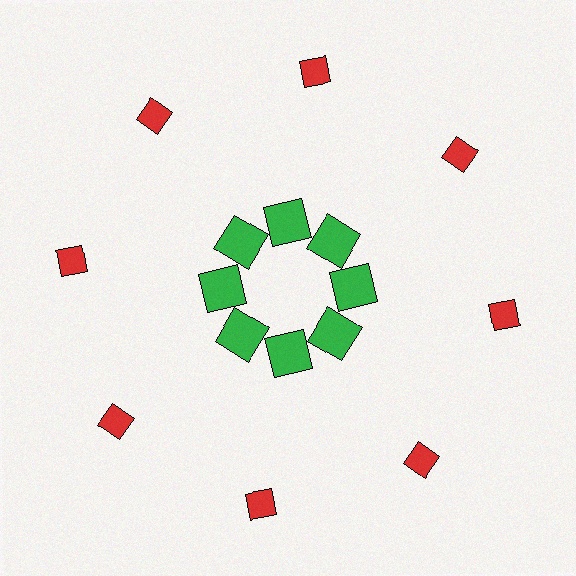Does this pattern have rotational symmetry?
Yes, this pattern has 8-fold rotational symmetry. It looks the same after rotating 45 degrees around the center.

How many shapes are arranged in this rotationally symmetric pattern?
There are 16 shapes, arranged in 8 groups of 2.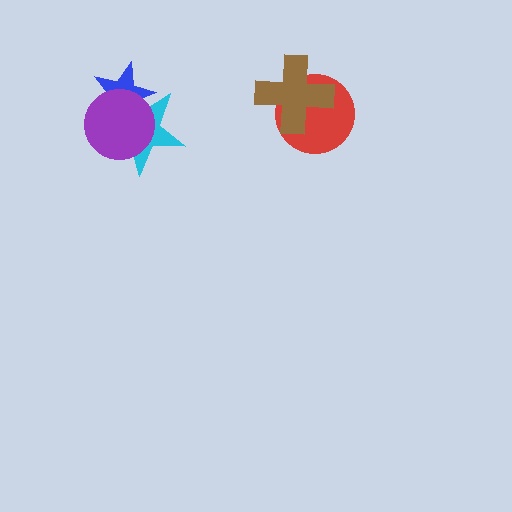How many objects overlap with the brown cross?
1 object overlaps with the brown cross.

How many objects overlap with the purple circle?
2 objects overlap with the purple circle.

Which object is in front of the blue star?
The purple circle is in front of the blue star.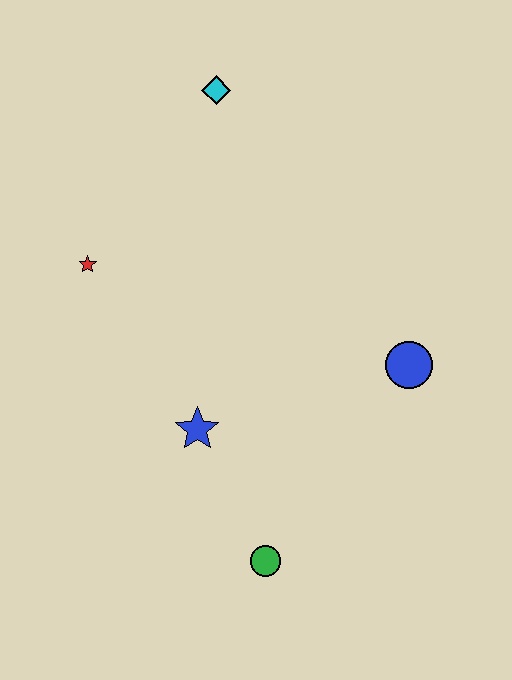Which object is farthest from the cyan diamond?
The green circle is farthest from the cyan diamond.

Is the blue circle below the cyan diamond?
Yes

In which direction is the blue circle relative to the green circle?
The blue circle is above the green circle.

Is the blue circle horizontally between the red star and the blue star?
No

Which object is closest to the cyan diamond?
The red star is closest to the cyan diamond.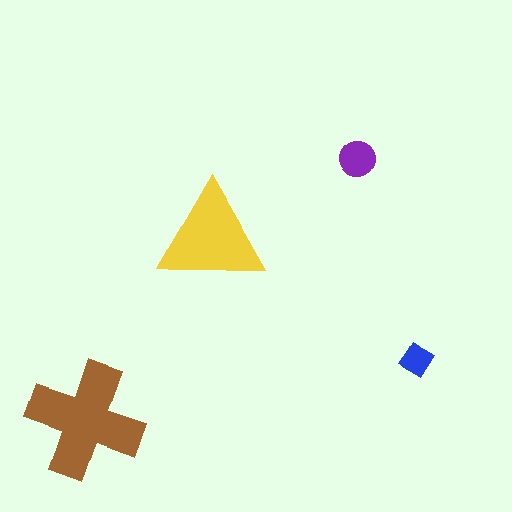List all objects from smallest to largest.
The blue diamond, the purple circle, the yellow triangle, the brown cross.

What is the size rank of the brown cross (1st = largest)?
1st.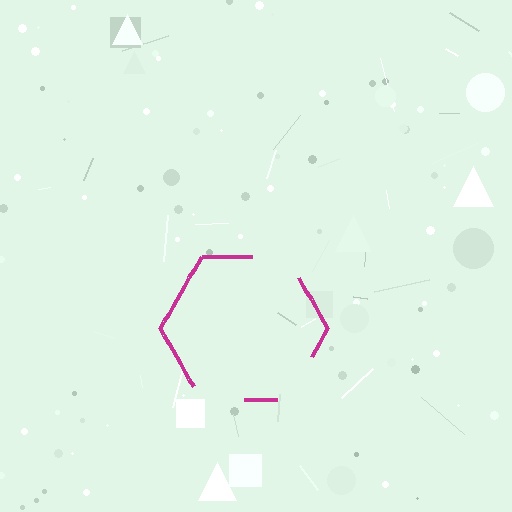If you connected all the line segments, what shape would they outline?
They would outline a hexagon.